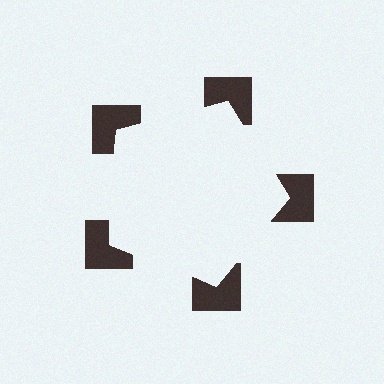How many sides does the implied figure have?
5 sides.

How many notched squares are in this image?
There are 5 — one at each vertex of the illusory pentagon.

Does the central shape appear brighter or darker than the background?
It typically appears slightly brighter than the background, even though no actual brightness change is drawn.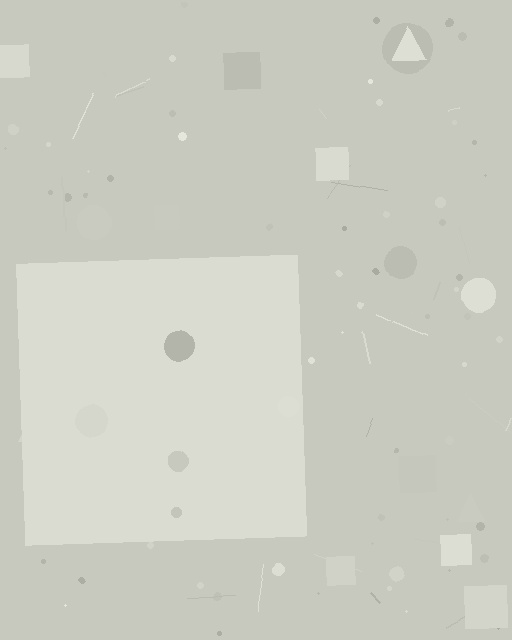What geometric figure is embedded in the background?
A square is embedded in the background.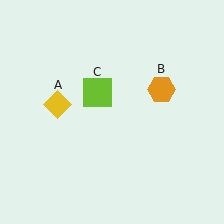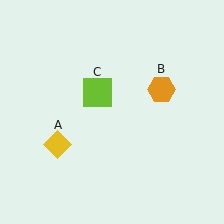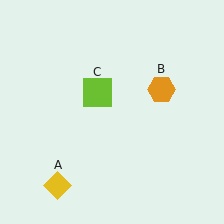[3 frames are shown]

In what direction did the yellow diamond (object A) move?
The yellow diamond (object A) moved down.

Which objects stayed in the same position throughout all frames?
Orange hexagon (object B) and lime square (object C) remained stationary.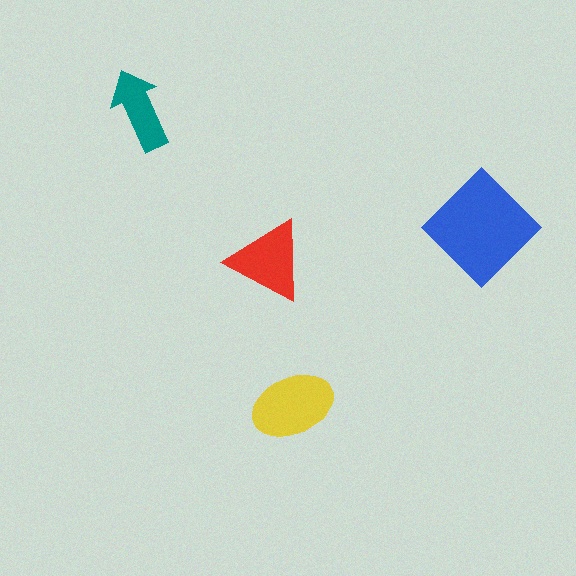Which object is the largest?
The blue diamond.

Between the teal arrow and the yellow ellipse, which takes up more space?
The yellow ellipse.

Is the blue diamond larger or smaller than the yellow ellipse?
Larger.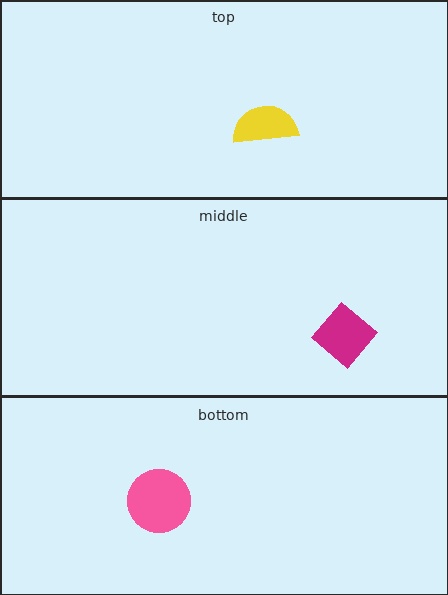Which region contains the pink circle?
The bottom region.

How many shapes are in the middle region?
1.